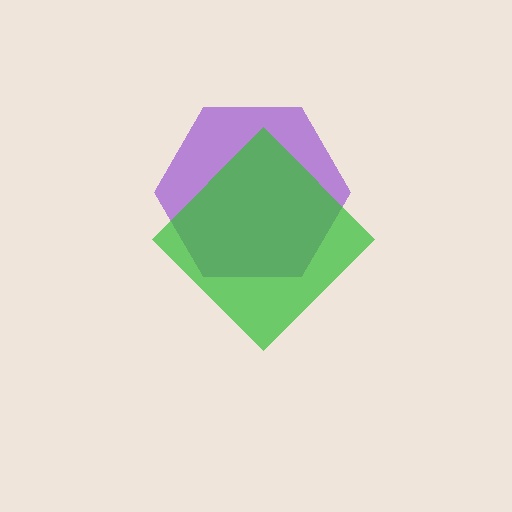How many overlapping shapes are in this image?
There are 2 overlapping shapes in the image.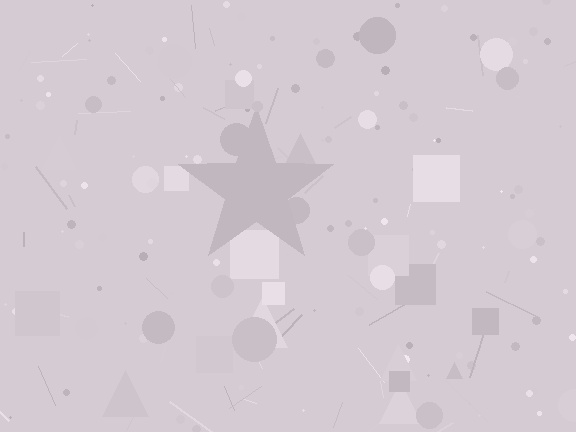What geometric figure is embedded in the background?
A star is embedded in the background.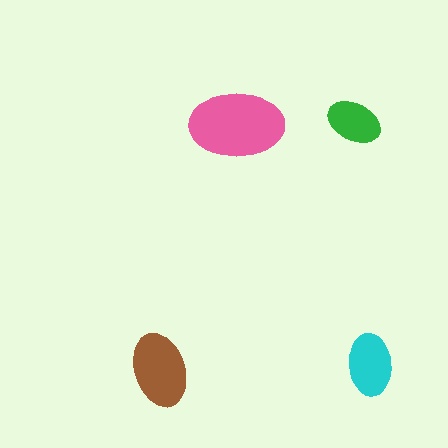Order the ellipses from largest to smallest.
the pink one, the brown one, the cyan one, the green one.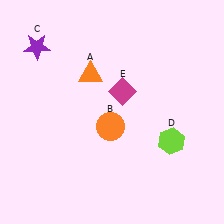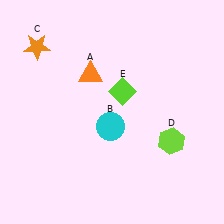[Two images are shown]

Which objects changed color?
B changed from orange to cyan. C changed from purple to orange. E changed from magenta to lime.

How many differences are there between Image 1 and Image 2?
There are 3 differences between the two images.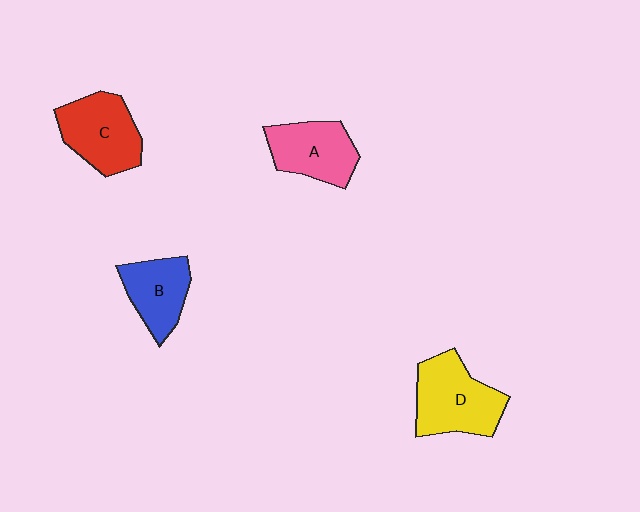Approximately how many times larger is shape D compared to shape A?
Approximately 1.2 times.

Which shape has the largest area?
Shape D (yellow).